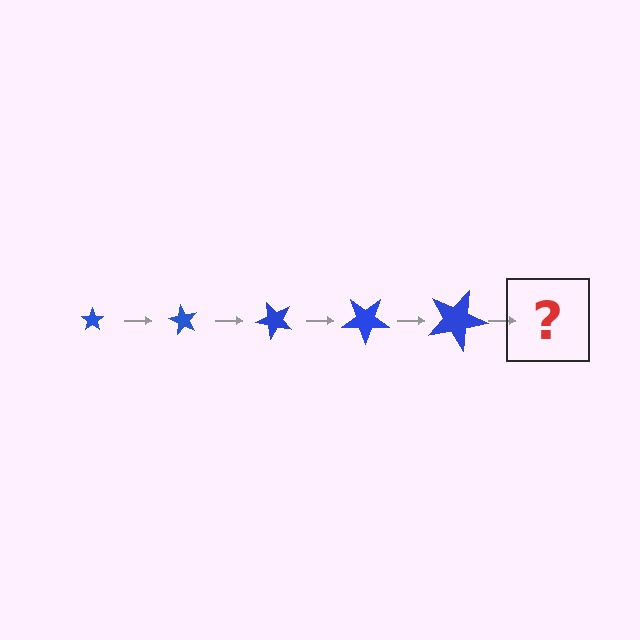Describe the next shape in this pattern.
It should be a star, larger than the previous one and rotated 300 degrees from the start.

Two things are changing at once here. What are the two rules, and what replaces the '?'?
The two rules are that the star grows larger each step and it rotates 60 degrees each step. The '?' should be a star, larger than the previous one and rotated 300 degrees from the start.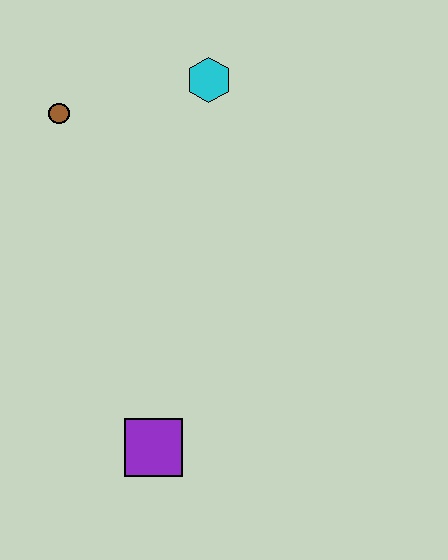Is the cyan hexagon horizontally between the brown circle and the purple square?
No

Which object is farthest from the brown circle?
The purple square is farthest from the brown circle.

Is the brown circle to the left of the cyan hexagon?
Yes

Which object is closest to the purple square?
The brown circle is closest to the purple square.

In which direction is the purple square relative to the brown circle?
The purple square is below the brown circle.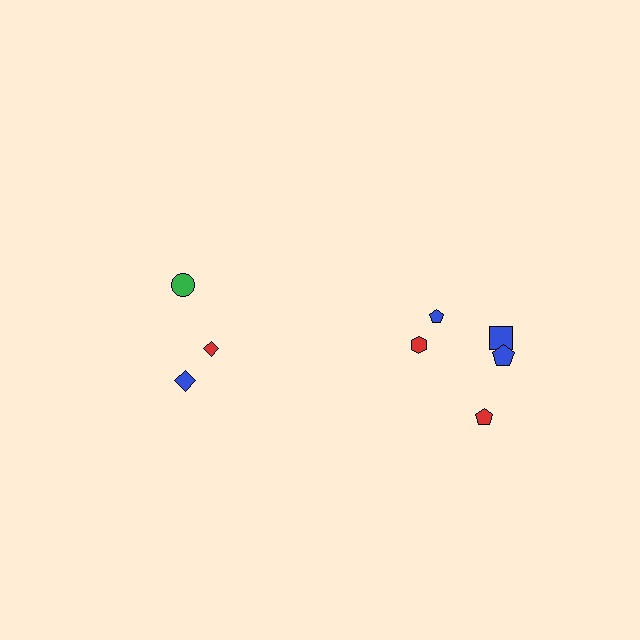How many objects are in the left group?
There are 3 objects.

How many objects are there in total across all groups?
There are 8 objects.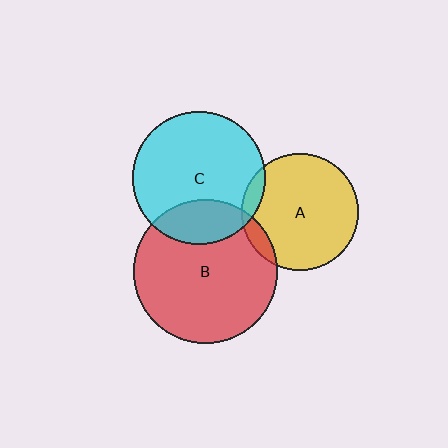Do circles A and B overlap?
Yes.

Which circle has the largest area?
Circle B (red).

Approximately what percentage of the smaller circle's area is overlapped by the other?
Approximately 10%.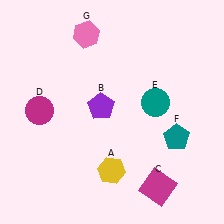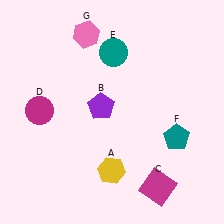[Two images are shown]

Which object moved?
The teal circle (E) moved up.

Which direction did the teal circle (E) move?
The teal circle (E) moved up.